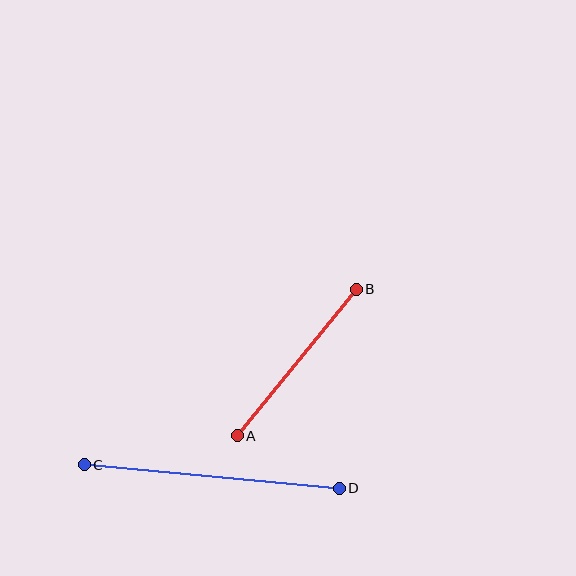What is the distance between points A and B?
The distance is approximately 189 pixels.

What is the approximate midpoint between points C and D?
The midpoint is at approximately (212, 476) pixels.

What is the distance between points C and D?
The distance is approximately 256 pixels.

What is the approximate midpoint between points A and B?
The midpoint is at approximately (297, 362) pixels.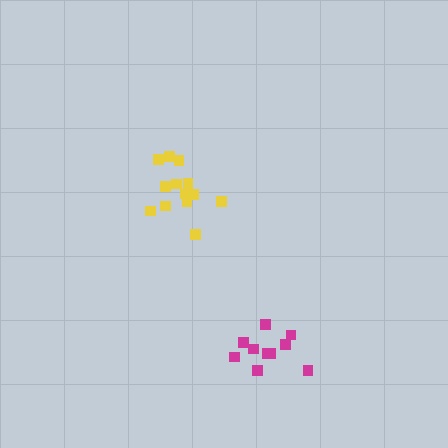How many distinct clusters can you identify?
There are 2 distinct clusters.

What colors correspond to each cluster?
The clusters are colored: yellow, magenta.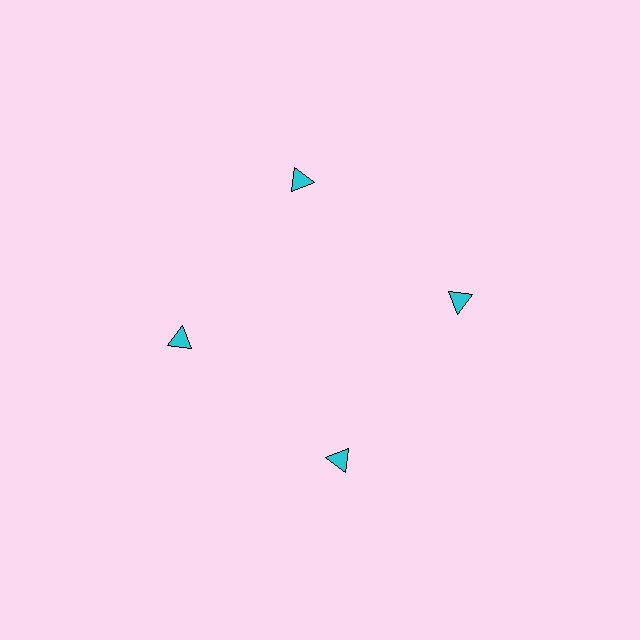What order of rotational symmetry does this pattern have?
This pattern has 4-fold rotational symmetry.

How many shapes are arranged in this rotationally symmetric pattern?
There are 4 shapes, arranged in 4 groups of 1.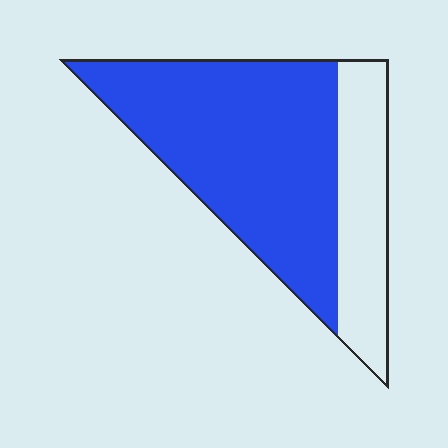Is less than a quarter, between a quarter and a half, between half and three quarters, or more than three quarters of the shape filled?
Between half and three quarters.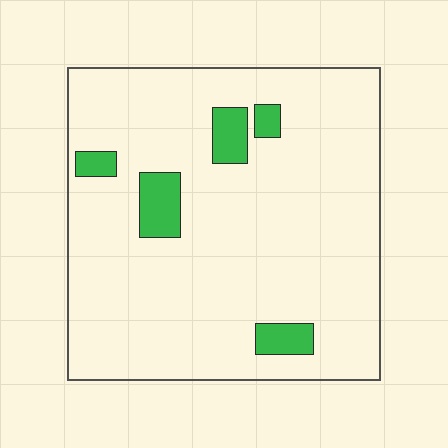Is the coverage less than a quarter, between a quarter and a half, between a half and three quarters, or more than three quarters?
Less than a quarter.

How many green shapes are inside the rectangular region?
5.